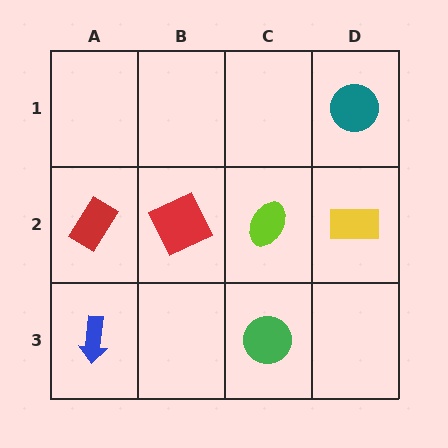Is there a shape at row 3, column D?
No, that cell is empty.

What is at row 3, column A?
A blue arrow.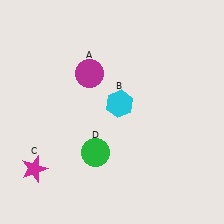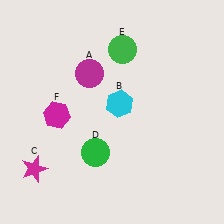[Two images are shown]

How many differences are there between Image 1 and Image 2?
There are 2 differences between the two images.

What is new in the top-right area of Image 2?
A green circle (E) was added in the top-right area of Image 2.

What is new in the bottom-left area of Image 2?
A magenta hexagon (F) was added in the bottom-left area of Image 2.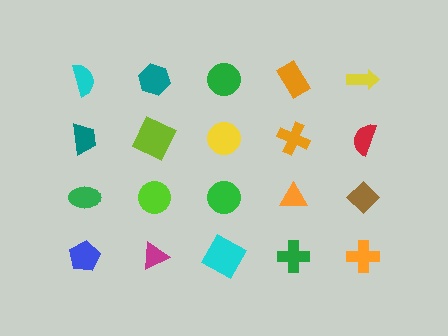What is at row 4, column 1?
A blue pentagon.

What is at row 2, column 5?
A red semicircle.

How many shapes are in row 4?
5 shapes.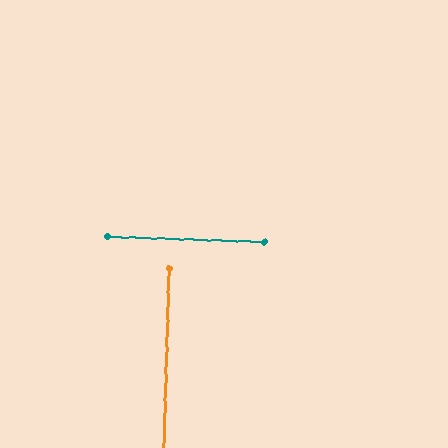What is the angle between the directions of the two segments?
Approximately 90 degrees.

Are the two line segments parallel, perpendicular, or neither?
Perpendicular — they meet at approximately 90°.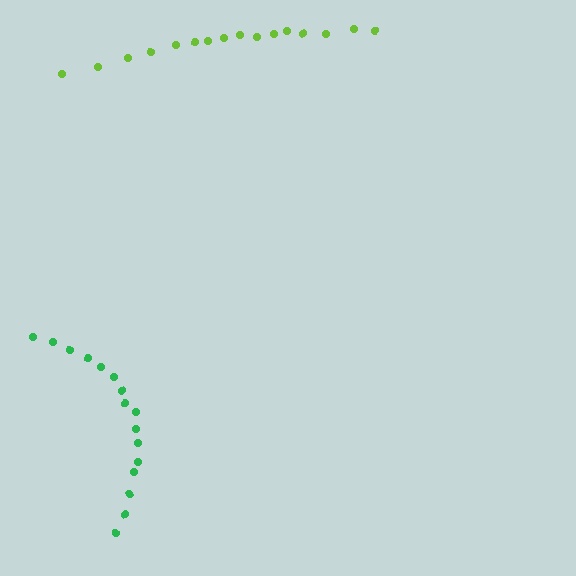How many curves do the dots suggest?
There are 2 distinct paths.